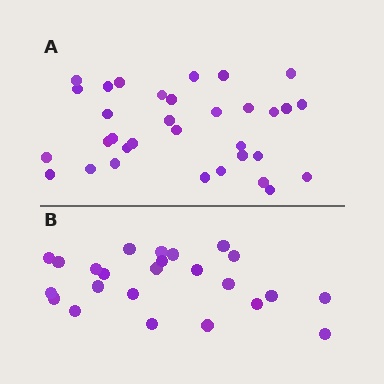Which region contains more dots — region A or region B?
Region A (the top region) has more dots.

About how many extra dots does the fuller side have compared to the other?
Region A has roughly 8 or so more dots than region B.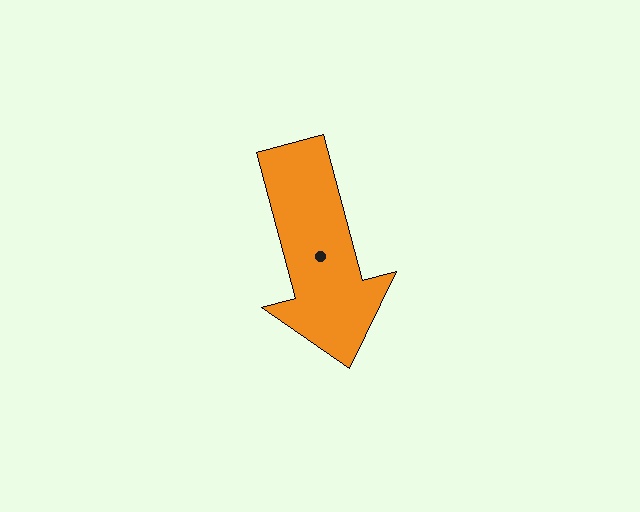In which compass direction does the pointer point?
South.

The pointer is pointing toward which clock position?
Roughly 6 o'clock.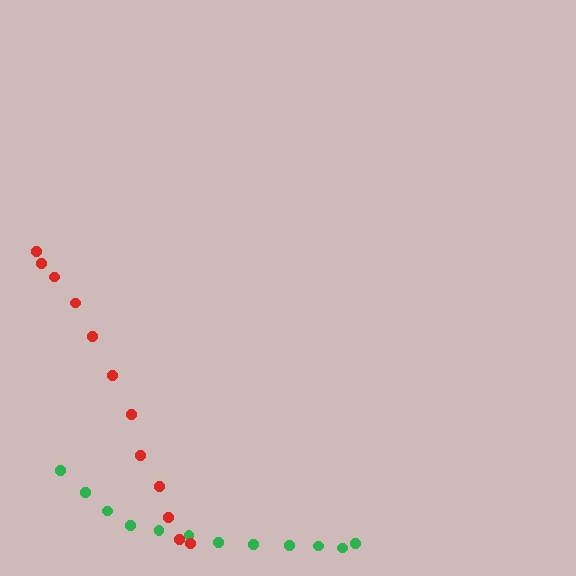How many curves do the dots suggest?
There are 2 distinct paths.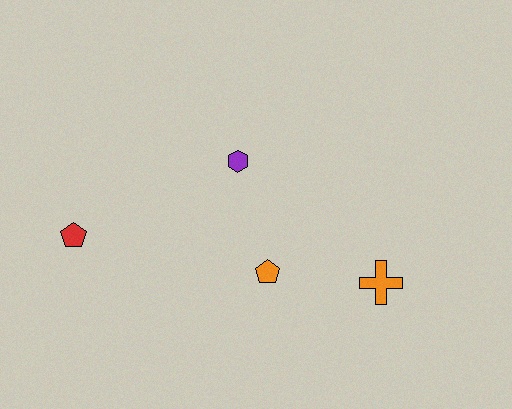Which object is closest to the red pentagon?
The purple hexagon is closest to the red pentagon.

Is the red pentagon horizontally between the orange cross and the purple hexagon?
No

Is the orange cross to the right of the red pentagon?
Yes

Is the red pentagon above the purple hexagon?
No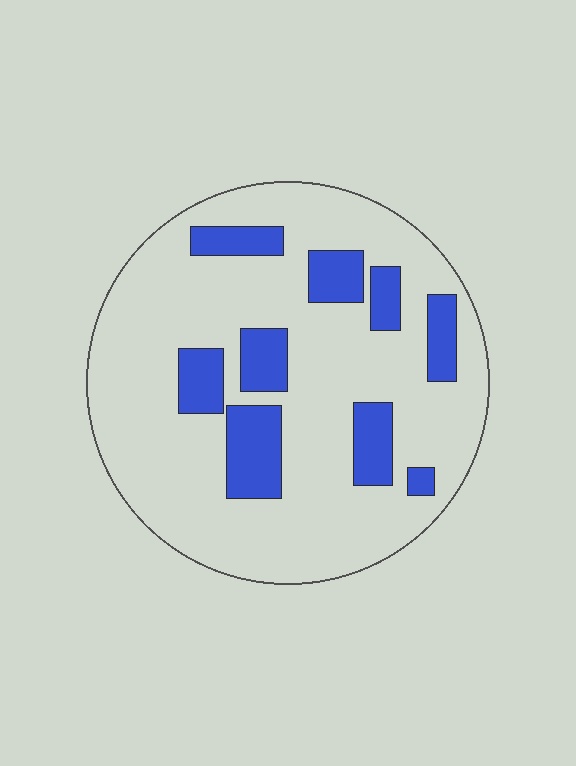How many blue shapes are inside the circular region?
9.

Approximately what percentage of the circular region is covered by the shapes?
Approximately 20%.